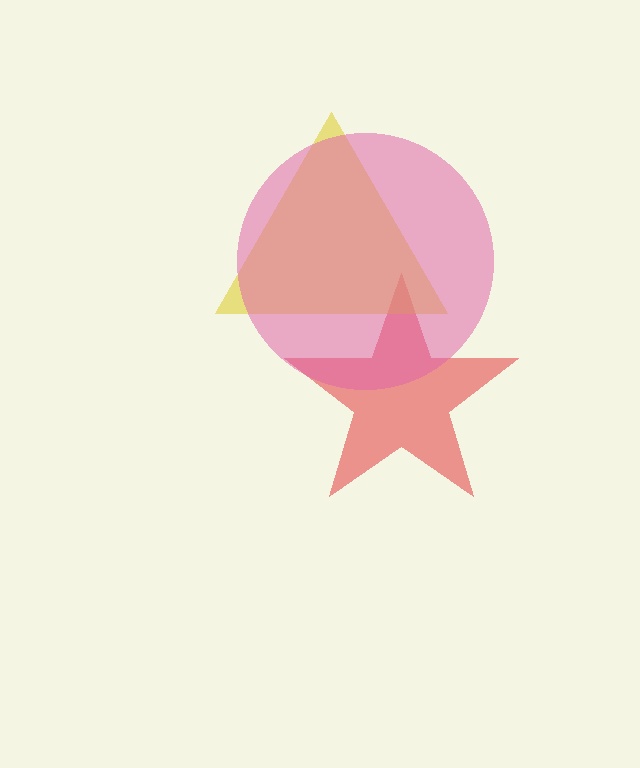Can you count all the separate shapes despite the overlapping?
Yes, there are 3 separate shapes.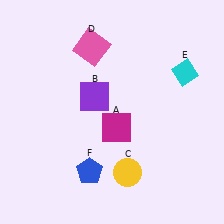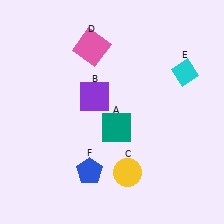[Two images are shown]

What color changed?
The square (A) changed from magenta in Image 1 to teal in Image 2.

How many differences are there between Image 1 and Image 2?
There is 1 difference between the two images.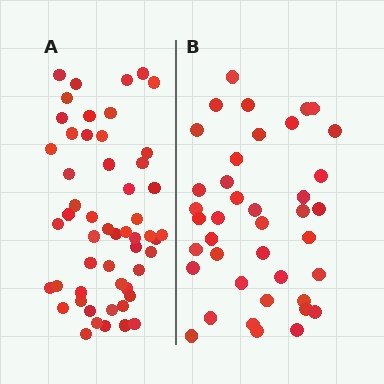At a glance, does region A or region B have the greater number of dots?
Region A (the left region) has more dots.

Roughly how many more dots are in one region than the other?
Region A has approximately 15 more dots than region B.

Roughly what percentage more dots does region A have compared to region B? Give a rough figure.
About 30% more.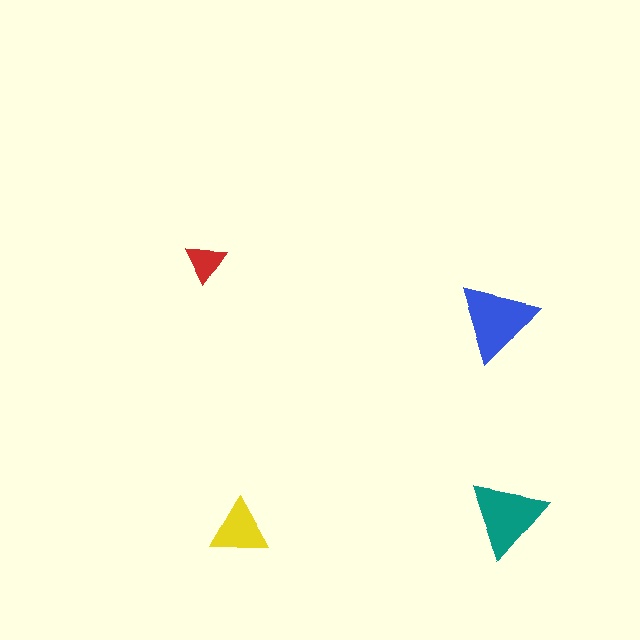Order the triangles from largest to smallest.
the blue one, the teal one, the yellow one, the red one.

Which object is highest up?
The red triangle is topmost.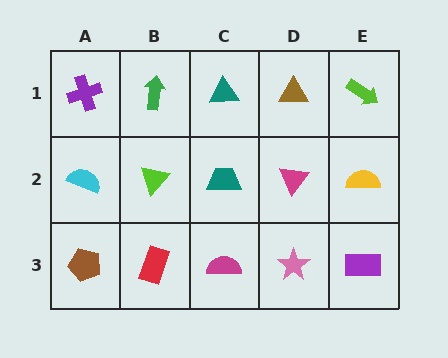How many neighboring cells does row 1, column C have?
3.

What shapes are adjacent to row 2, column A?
A purple cross (row 1, column A), a brown pentagon (row 3, column A), a lime triangle (row 2, column B).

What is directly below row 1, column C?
A teal trapezoid.